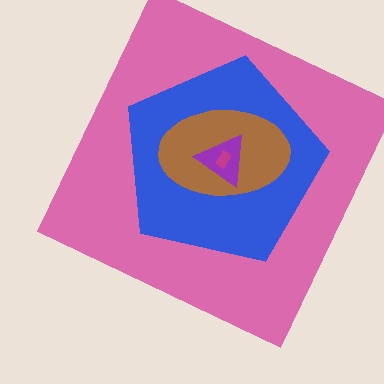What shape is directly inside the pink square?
The blue pentagon.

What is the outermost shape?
The pink square.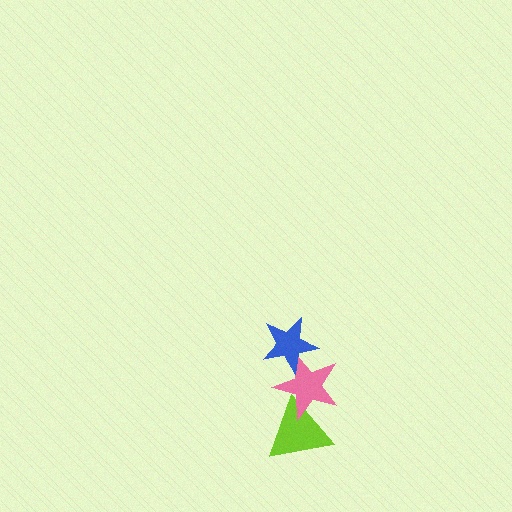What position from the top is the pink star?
The pink star is 2nd from the top.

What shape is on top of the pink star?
The blue star is on top of the pink star.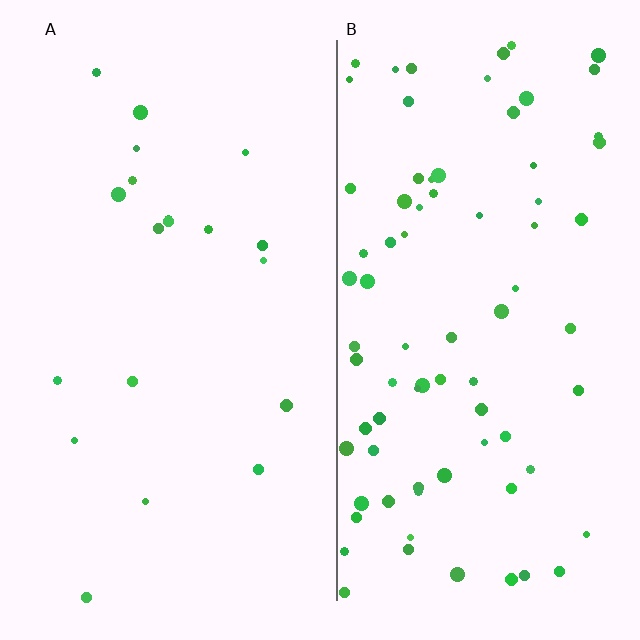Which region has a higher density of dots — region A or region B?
B (the right).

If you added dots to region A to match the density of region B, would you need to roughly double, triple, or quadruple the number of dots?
Approximately quadruple.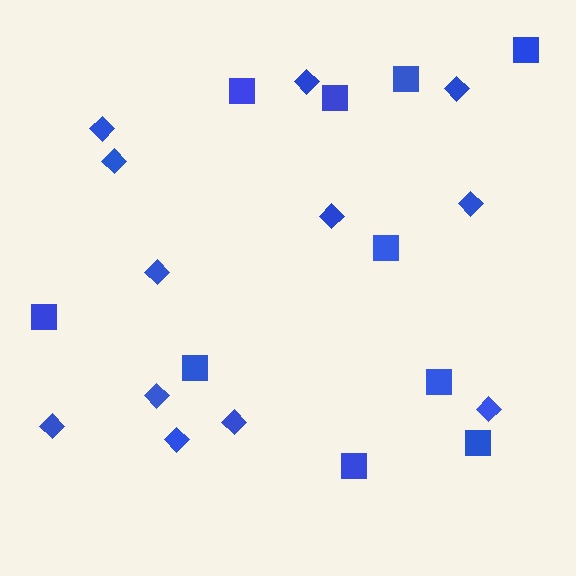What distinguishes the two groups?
There are 2 groups: one group of diamonds (12) and one group of squares (10).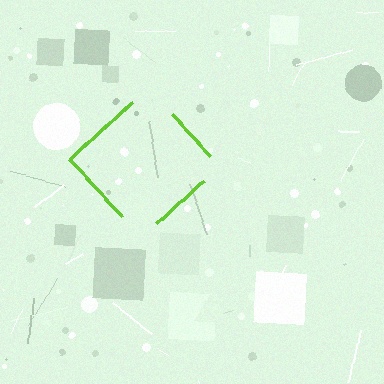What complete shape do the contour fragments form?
The contour fragments form a diamond.